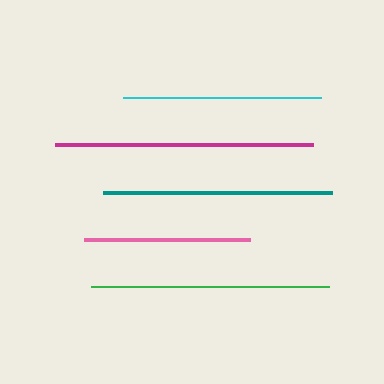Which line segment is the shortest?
The pink line is the shortest at approximately 166 pixels.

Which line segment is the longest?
The magenta line is the longest at approximately 258 pixels.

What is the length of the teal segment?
The teal segment is approximately 229 pixels long.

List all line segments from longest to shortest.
From longest to shortest: magenta, green, teal, cyan, pink.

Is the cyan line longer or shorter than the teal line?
The teal line is longer than the cyan line.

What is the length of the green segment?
The green segment is approximately 238 pixels long.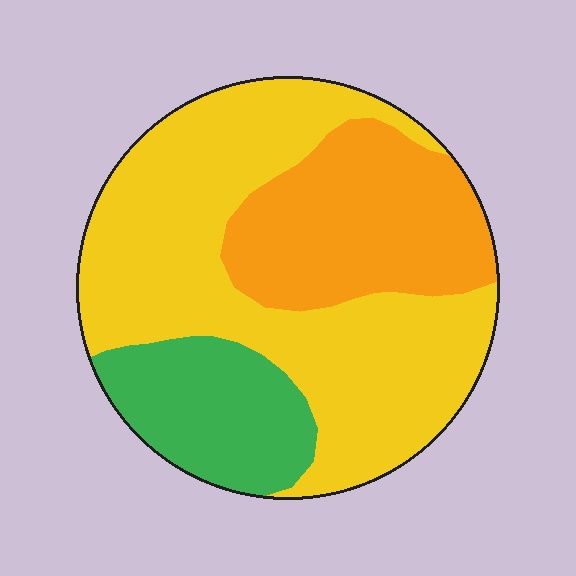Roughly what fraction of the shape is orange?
Orange takes up between a sixth and a third of the shape.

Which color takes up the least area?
Green, at roughly 20%.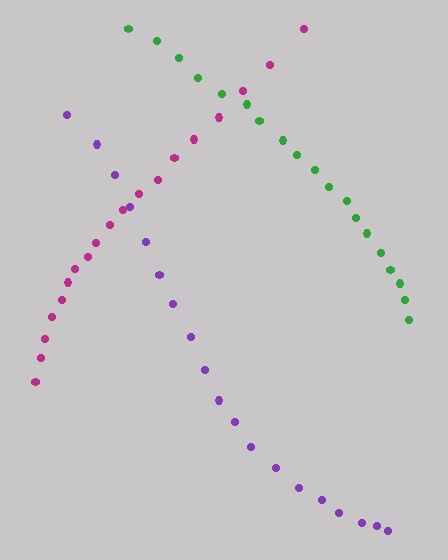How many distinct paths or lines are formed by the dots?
There are 3 distinct paths.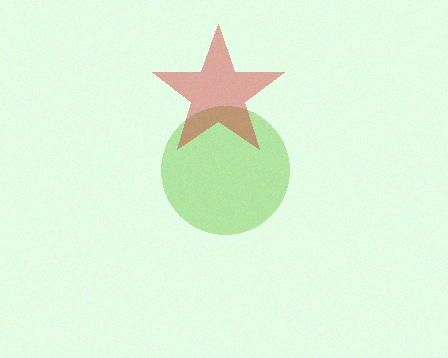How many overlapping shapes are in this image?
There are 2 overlapping shapes in the image.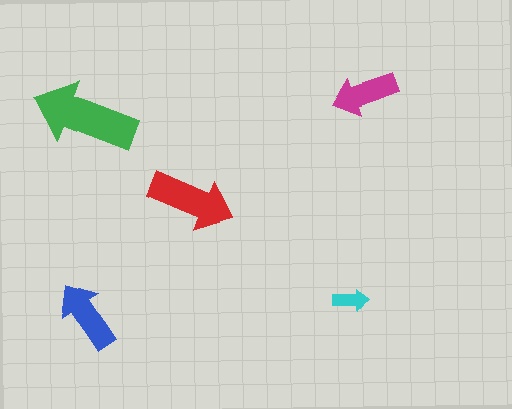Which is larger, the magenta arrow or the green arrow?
The green one.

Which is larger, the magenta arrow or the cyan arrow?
The magenta one.